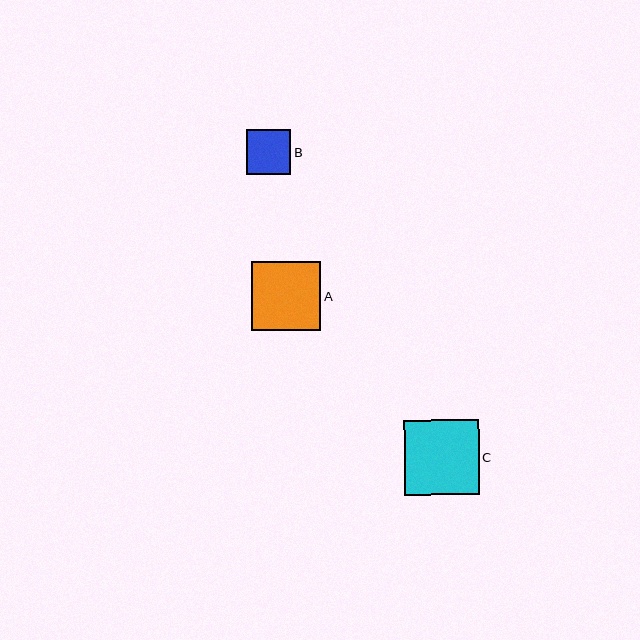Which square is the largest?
Square C is the largest with a size of approximately 75 pixels.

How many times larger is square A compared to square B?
Square A is approximately 1.6 times the size of square B.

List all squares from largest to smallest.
From largest to smallest: C, A, B.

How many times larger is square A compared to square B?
Square A is approximately 1.6 times the size of square B.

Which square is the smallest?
Square B is the smallest with a size of approximately 44 pixels.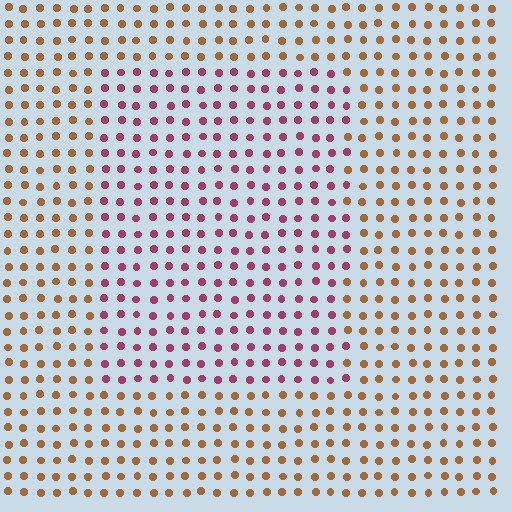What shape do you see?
I see a rectangle.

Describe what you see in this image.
The image is filled with small brown elements in a uniform arrangement. A rectangle-shaped region is visible where the elements are tinted to a slightly different hue, forming a subtle color boundary.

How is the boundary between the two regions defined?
The boundary is defined purely by a slight shift in hue (about 55 degrees). Spacing, size, and orientation are identical on both sides.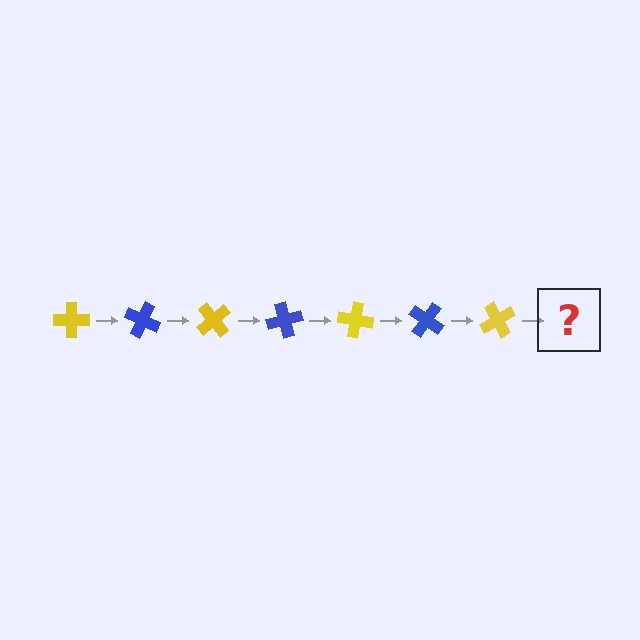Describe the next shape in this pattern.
It should be a blue cross, rotated 175 degrees from the start.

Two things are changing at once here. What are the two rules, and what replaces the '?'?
The two rules are that it rotates 25 degrees each step and the color cycles through yellow and blue. The '?' should be a blue cross, rotated 175 degrees from the start.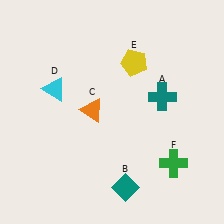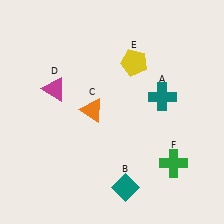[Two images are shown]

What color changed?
The triangle (D) changed from cyan in Image 1 to magenta in Image 2.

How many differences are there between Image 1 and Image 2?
There is 1 difference between the two images.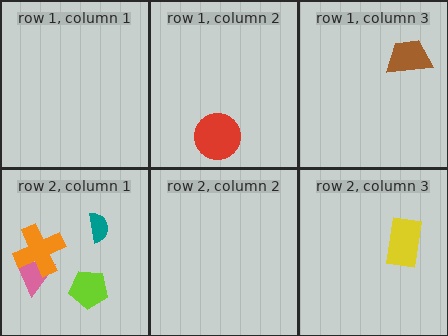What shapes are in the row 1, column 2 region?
The red circle.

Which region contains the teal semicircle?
The row 2, column 1 region.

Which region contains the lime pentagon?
The row 2, column 1 region.